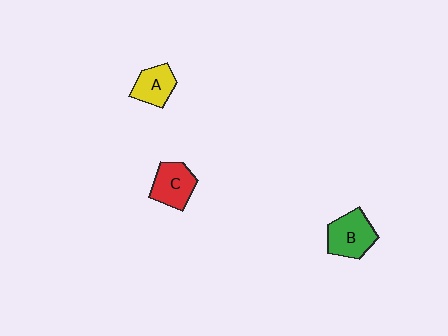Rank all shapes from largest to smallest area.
From largest to smallest: B (green), C (red), A (yellow).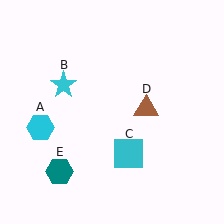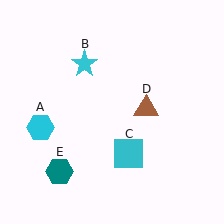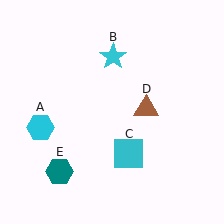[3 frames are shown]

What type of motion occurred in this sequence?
The cyan star (object B) rotated clockwise around the center of the scene.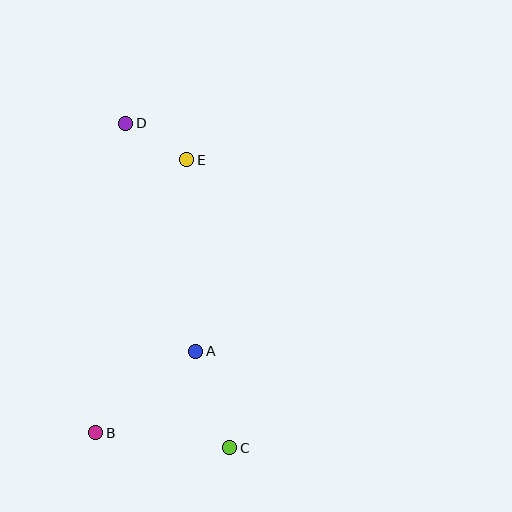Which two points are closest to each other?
Points D and E are closest to each other.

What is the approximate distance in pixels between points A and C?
The distance between A and C is approximately 102 pixels.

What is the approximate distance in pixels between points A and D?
The distance between A and D is approximately 239 pixels.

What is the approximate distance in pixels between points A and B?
The distance between A and B is approximately 129 pixels.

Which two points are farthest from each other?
Points C and D are farthest from each other.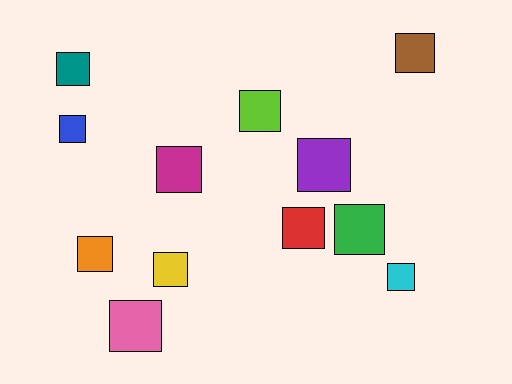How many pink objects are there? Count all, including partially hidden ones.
There is 1 pink object.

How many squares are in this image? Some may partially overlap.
There are 12 squares.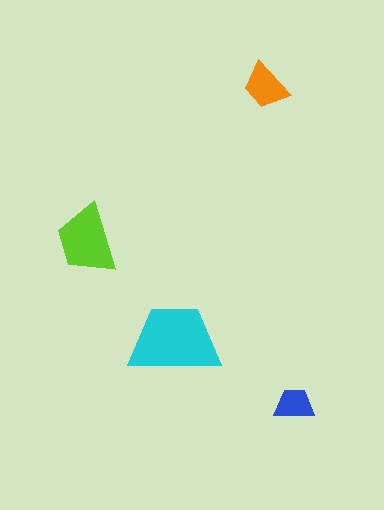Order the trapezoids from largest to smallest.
the cyan one, the lime one, the orange one, the blue one.